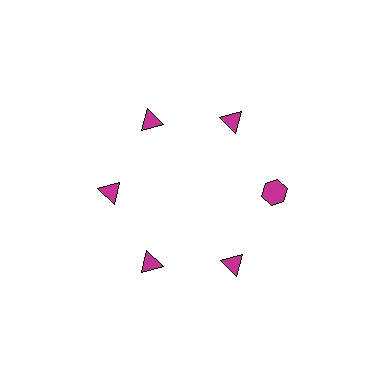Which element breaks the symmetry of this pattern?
The magenta hexagon at roughly the 3 o'clock position breaks the symmetry. All other shapes are magenta triangles.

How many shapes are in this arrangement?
There are 6 shapes arranged in a ring pattern.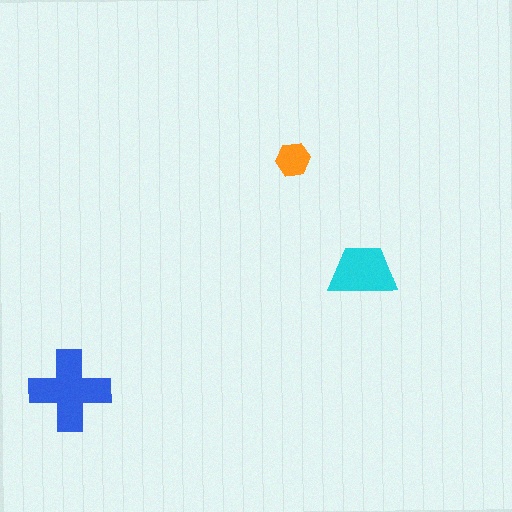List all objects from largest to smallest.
The blue cross, the cyan trapezoid, the orange hexagon.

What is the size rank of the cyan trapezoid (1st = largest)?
2nd.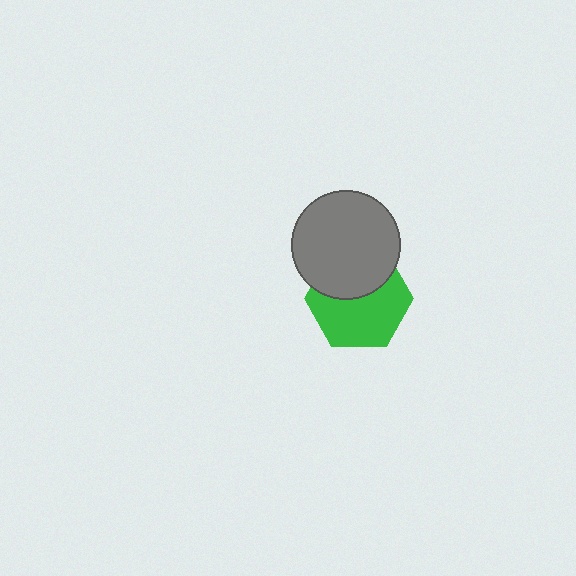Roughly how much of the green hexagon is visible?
About half of it is visible (roughly 61%).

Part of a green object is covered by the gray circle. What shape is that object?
It is a hexagon.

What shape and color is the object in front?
The object in front is a gray circle.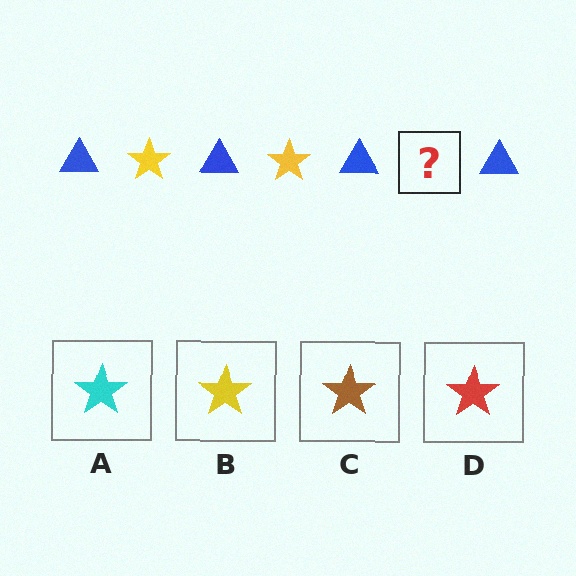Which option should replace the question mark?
Option B.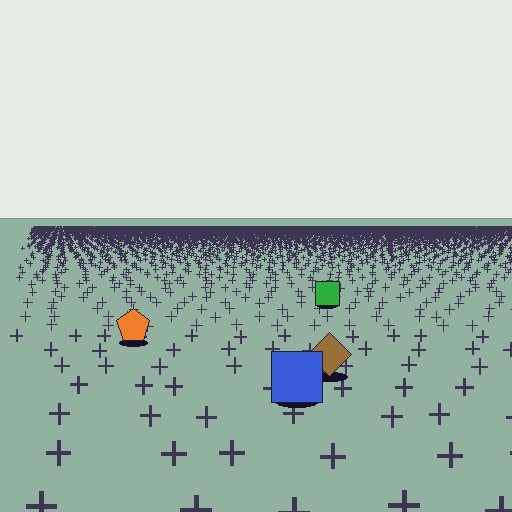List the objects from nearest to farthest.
From nearest to farthest: the blue square, the brown diamond, the orange pentagon, the green square.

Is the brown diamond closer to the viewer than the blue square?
No. The blue square is closer — you can tell from the texture gradient: the ground texture is coarser near it.